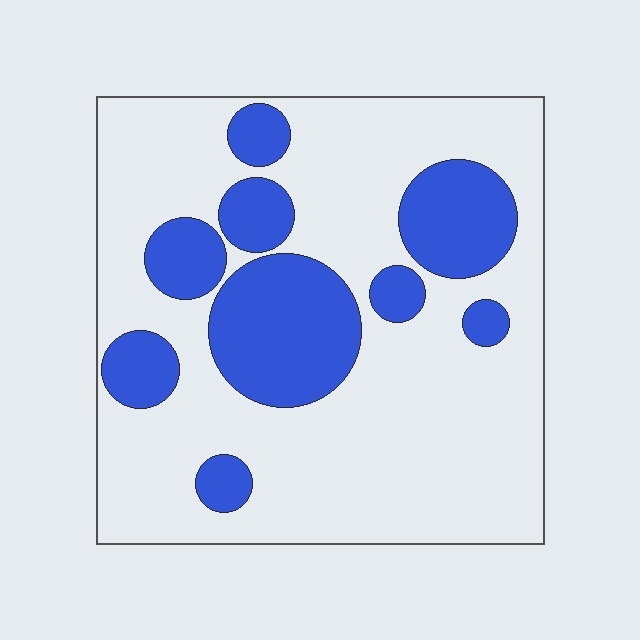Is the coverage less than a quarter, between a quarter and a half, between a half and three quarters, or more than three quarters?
Between a quarter and a half.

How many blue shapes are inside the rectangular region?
9.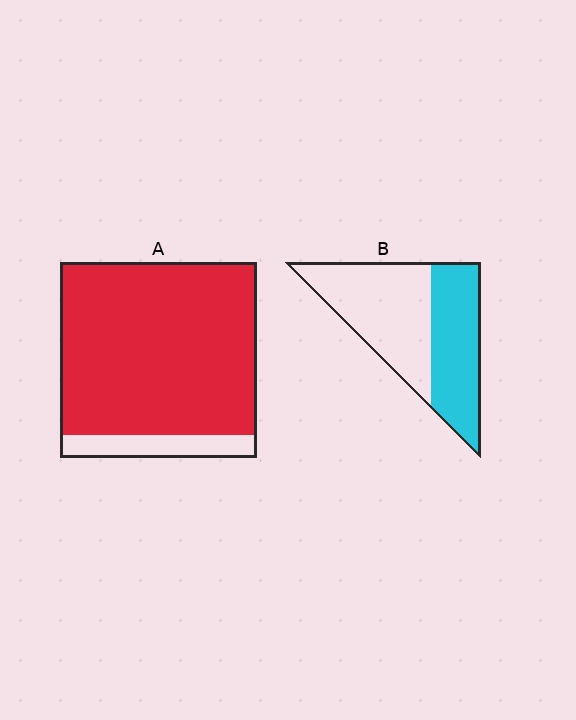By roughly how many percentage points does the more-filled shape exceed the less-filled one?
By roughly 45 percentage points (A over B).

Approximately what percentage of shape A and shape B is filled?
A is approximately 90% and B is approximately 45%.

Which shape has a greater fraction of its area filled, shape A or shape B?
Shape A.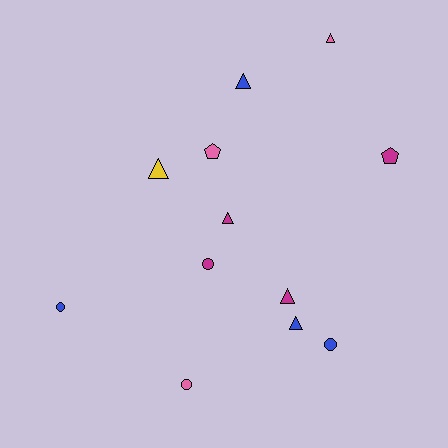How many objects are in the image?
There are 12 objects.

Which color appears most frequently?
Blue, with 4 objects.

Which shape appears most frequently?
Triangle, with 6 objects.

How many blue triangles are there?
There are 2 blue triangles.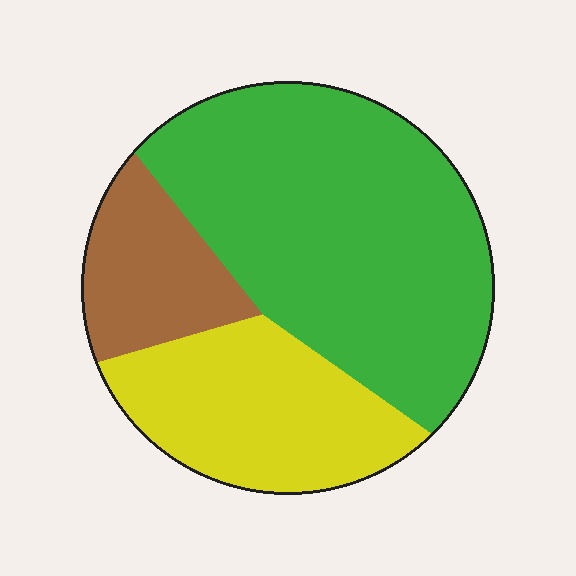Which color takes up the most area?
Green, at roughly 55%.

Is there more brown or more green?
Green.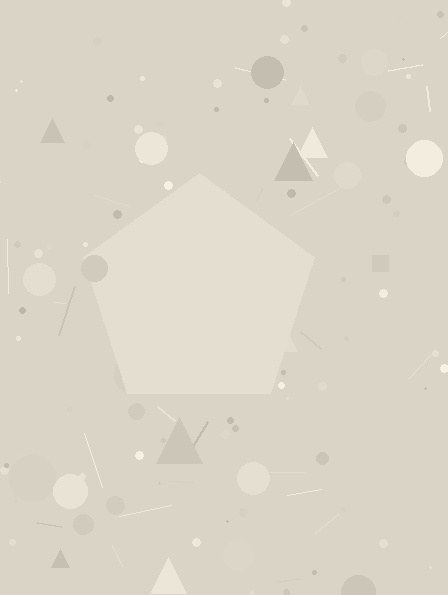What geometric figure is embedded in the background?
A pentagon is embedded in the background.